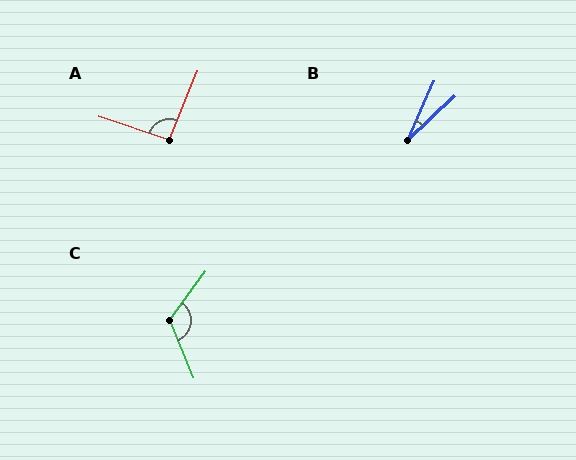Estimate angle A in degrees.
Approximately 94 degrees.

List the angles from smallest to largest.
B (23°), A (94°), C (122°).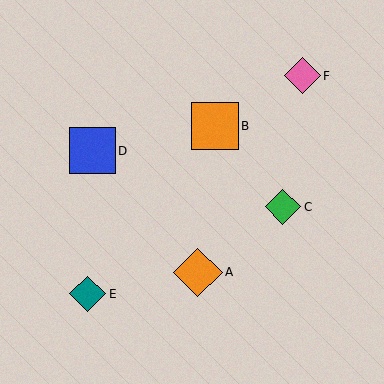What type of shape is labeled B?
Shape B is an orange square.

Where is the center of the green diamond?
The center of the green diamond is at (283, 207).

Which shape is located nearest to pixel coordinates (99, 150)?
The blue square (labeled D) at (92, 151) is nearest to that location.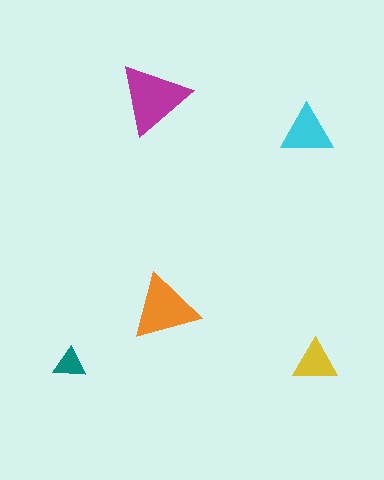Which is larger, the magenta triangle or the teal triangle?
The magenta one.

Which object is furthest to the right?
The yellow triangle is rightmost.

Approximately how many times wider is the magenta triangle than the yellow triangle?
About 1.5 times wider.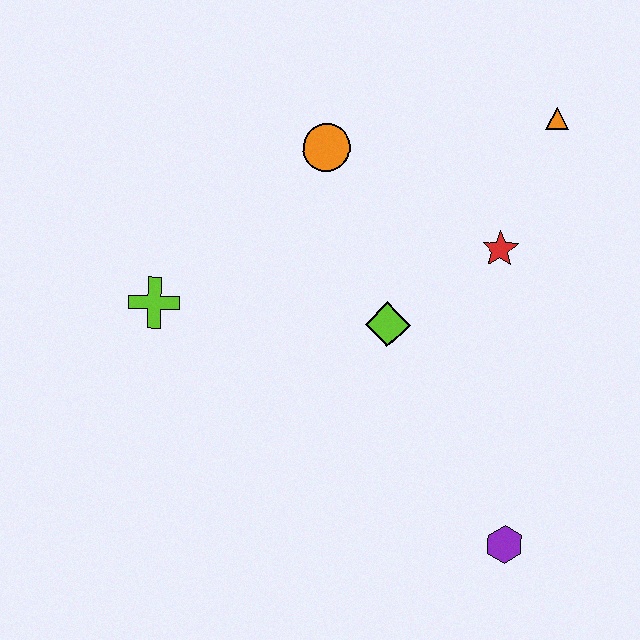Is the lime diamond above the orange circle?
No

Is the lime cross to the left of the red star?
Yes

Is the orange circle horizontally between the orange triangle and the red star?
No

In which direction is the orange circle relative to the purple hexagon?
The orange circle is above the purple hexagon.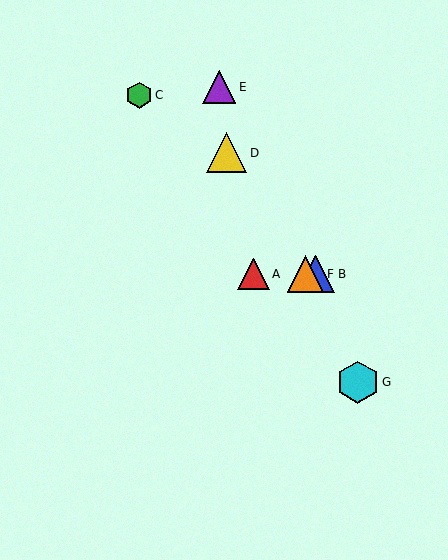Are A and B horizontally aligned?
Yes, both are at y≈274.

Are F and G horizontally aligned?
No, F is at y≈274 and G is at y≈382.